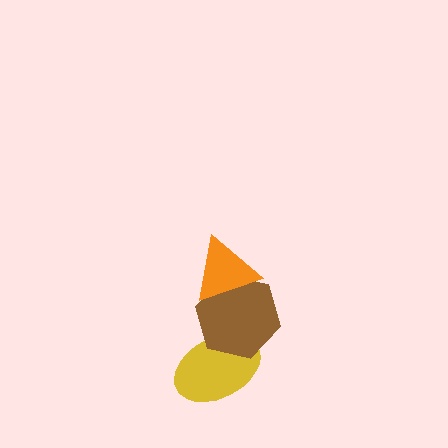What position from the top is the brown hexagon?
The brown hexagon is 2nd from the top.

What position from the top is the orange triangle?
The orange triangle is 1st from the top.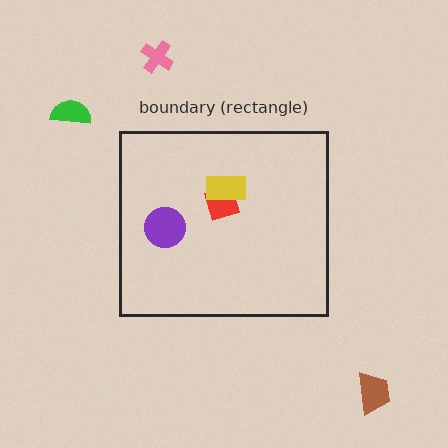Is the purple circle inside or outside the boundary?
Inside.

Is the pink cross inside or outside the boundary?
Outside.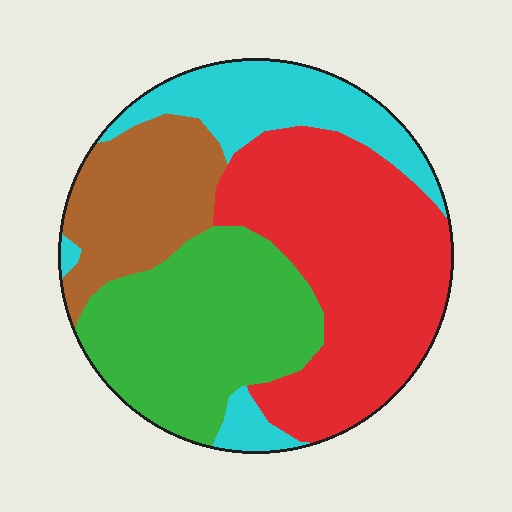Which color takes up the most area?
Red, at roughly 35%.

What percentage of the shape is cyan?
Cyan takes up about one sixth (1/6) of the shape.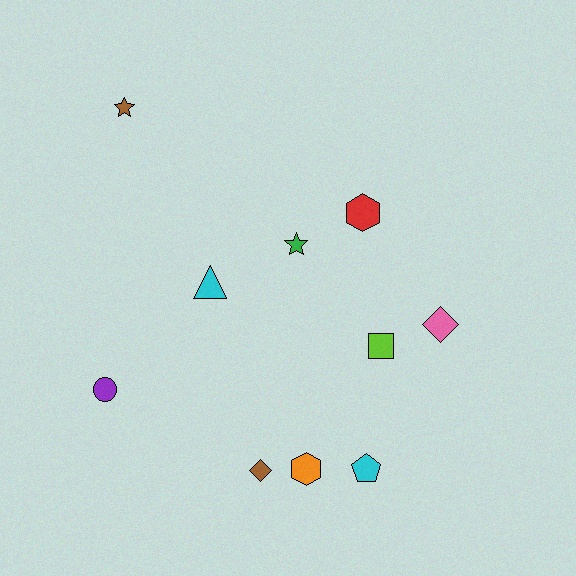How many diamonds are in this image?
There are 2 diamonds.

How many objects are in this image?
There are 10 objects.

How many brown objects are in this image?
There are 2 brown objects.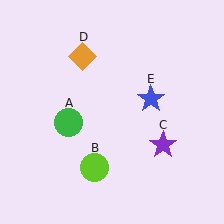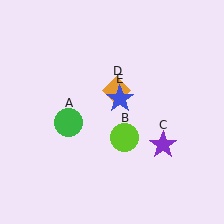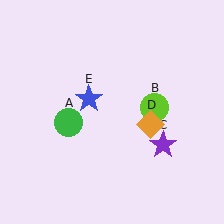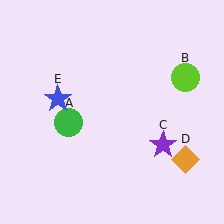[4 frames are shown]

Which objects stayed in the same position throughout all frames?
Green circle (object A) and purple star (object C) remained stationary.